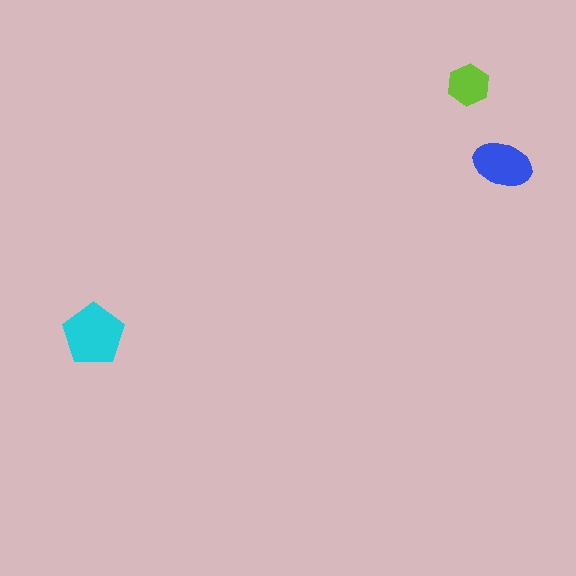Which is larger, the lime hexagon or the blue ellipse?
The blue ellipse.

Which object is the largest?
The cyan pentagon.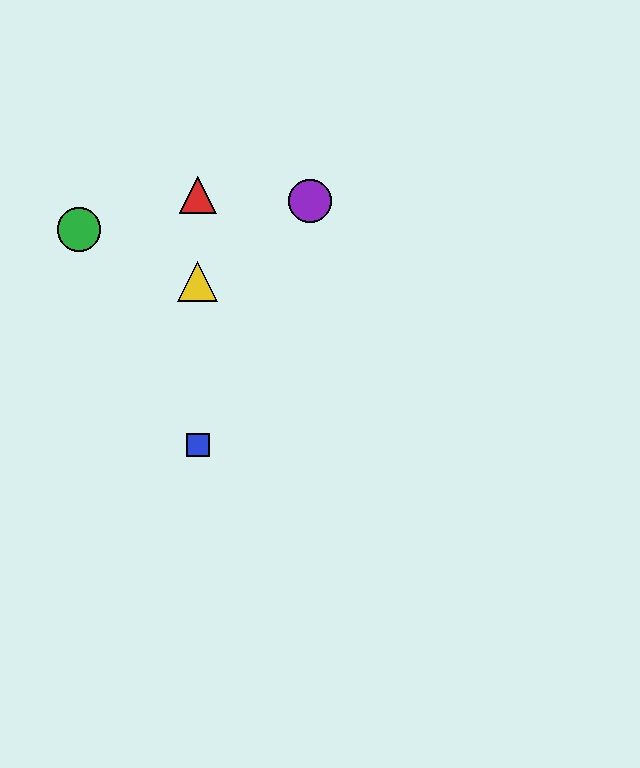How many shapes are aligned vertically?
3 shapes (the red triangle, the blue square, the yellow triangle) are aligned vertically.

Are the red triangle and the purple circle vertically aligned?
No, the red triangle is at x≈198 and the purple circle is at x≈310.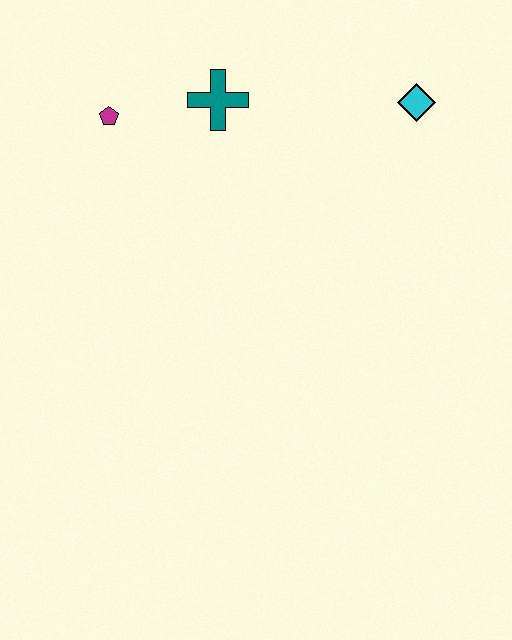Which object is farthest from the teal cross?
The cyan diamond is farthest from the teal cross.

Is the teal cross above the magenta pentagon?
Yes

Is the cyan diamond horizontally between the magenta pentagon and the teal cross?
No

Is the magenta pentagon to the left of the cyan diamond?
Yes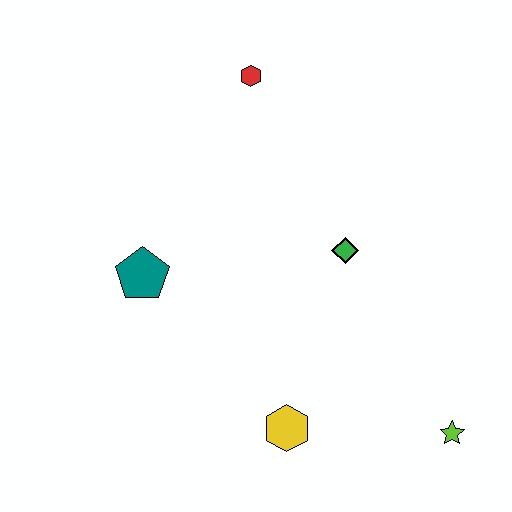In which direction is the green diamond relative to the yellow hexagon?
The green diamond is above the yellow hexagon.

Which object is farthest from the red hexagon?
The lime star is farthest from the red hexagon.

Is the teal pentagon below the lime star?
No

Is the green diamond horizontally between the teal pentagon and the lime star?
Yes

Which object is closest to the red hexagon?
The green diamond is closest to the red hexagon.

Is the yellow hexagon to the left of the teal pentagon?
No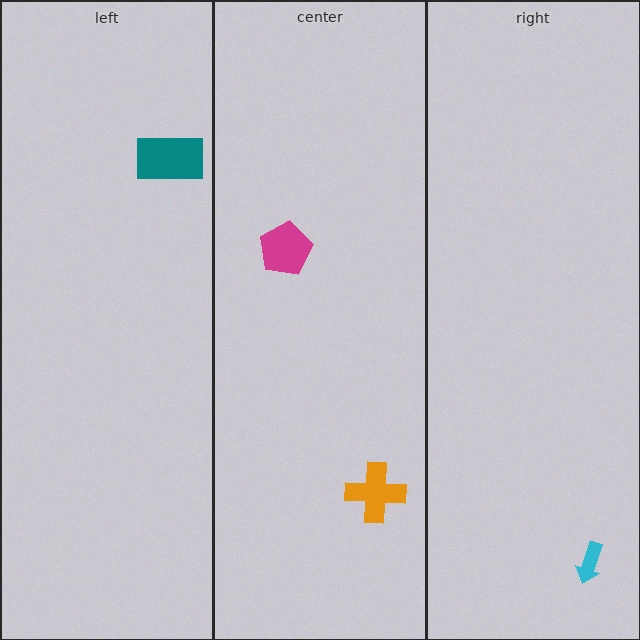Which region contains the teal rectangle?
The left region.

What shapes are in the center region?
The orange cross, the magenta pentagon.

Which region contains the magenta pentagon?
The center region.